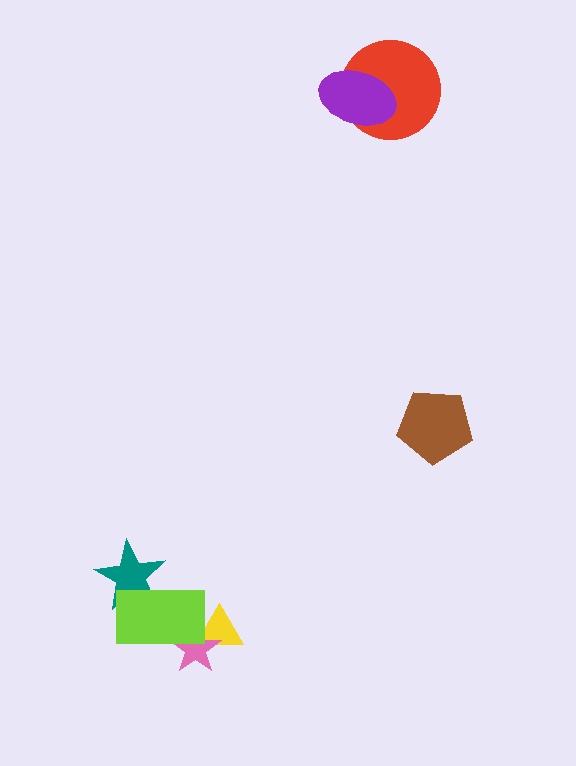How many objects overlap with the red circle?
1 object overlaps with the red circle.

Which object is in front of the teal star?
The lime rectangle is in front of the teal star.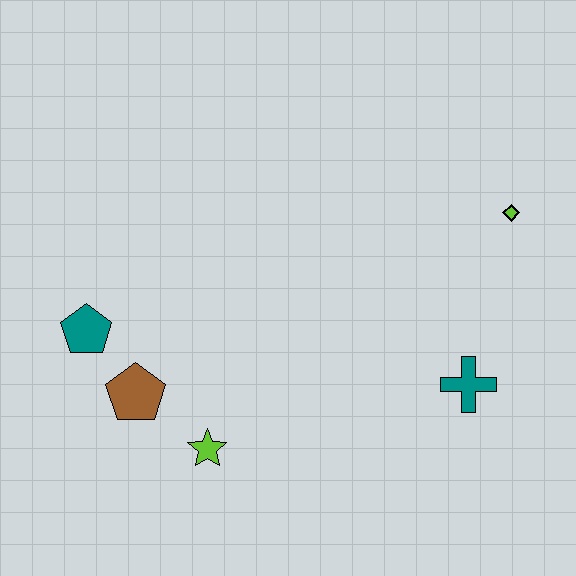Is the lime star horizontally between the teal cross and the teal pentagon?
Yes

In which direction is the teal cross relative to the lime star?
The teal cross is to the right of the lime star.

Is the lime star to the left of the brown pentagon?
No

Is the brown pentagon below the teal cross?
Yes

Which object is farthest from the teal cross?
The teal pentagon is farthest from the teal cross.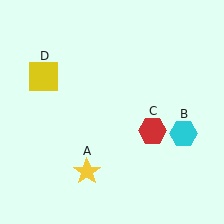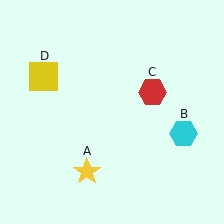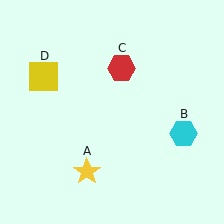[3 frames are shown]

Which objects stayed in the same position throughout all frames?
Yellow star (object A) and cyan hexagon (object B) and yellow square (object D) remained stationary.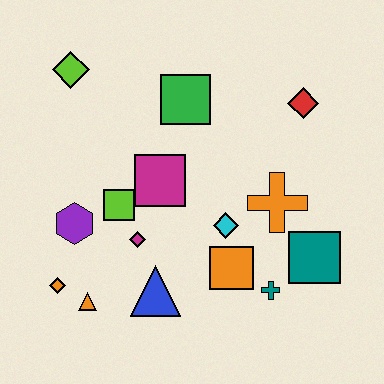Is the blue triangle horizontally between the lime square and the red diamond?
Yes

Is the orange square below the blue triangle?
No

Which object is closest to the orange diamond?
The orange triangle is closest to the orange diamond.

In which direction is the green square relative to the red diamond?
The green square is to the left of the red diamond.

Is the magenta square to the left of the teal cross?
Yes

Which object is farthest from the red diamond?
The orange diamond is farthest from the red diamond.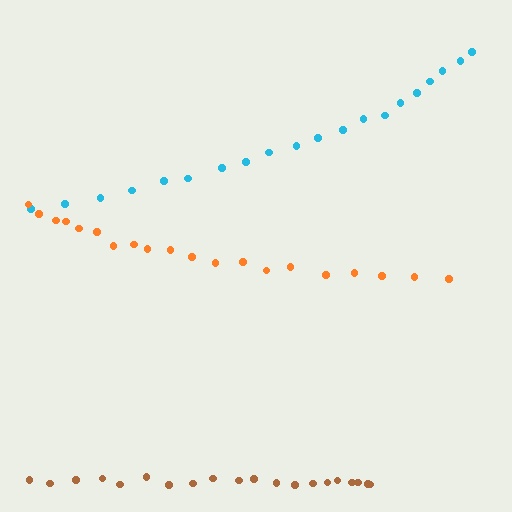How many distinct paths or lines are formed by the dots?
There are 3 distinct paths.